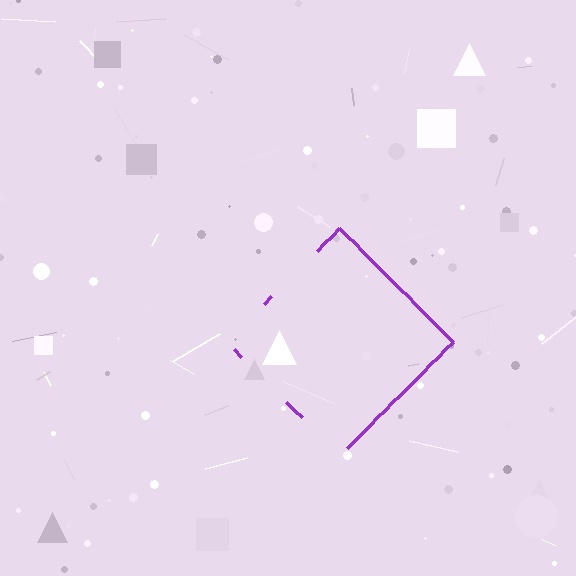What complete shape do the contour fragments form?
The contour fragments form a diamond.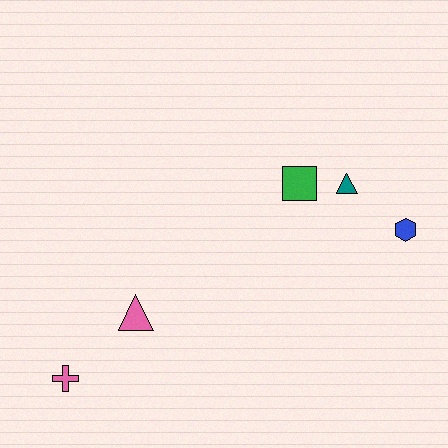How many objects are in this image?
There are 5 objects.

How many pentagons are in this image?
There are no pentagons.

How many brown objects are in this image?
There are no brown objects.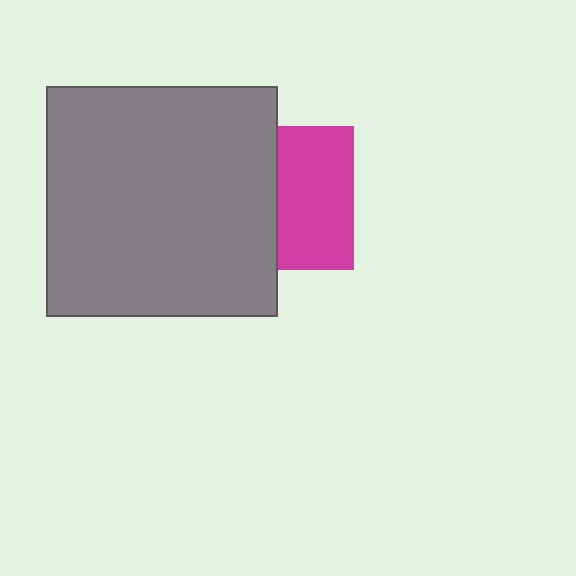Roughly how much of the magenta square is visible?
About half of it is visible (roughly 53%).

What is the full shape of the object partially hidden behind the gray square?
The partially hidden object is a magenta square.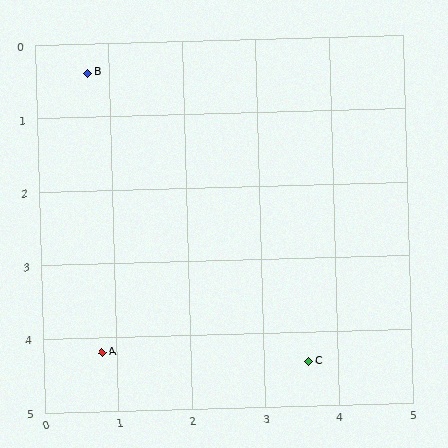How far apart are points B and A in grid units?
Points B and A are about 3.8 grid units apart.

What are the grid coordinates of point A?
Point A is at approximately (0.8, 4.2).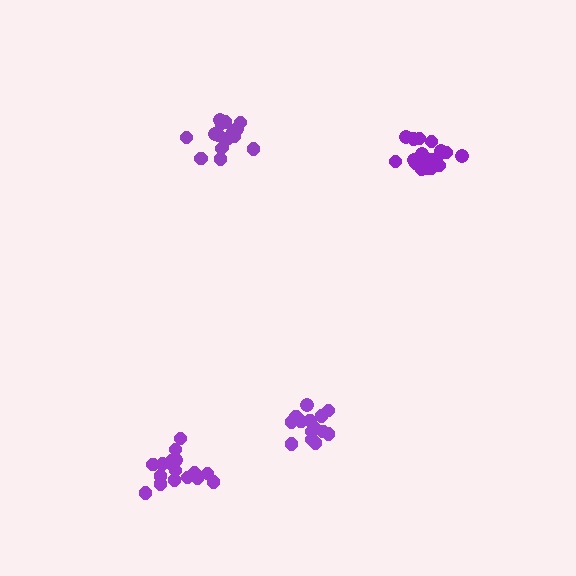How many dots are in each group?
Group 1: 14 dots, Group 2: 18 dots, Group 3: 17 dots, Group 4: 17 dots (66 total).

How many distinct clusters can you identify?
There are 4 distinct clusters.